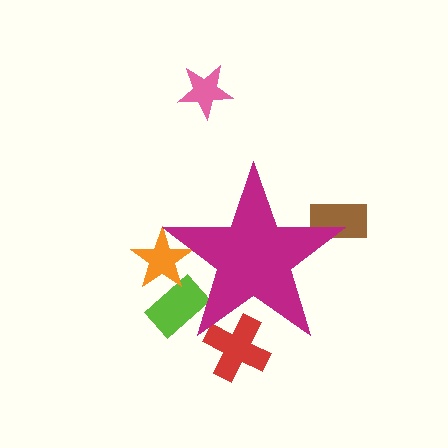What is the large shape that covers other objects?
A magenta star.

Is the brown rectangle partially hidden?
Yes, the brown rectangle is partially hidden behind the magenta star.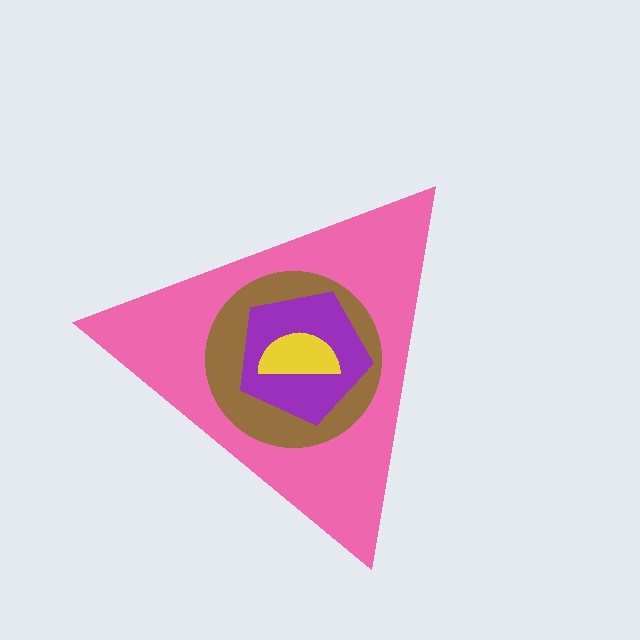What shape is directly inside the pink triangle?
The brown circle.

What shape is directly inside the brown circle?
The purple pentagon.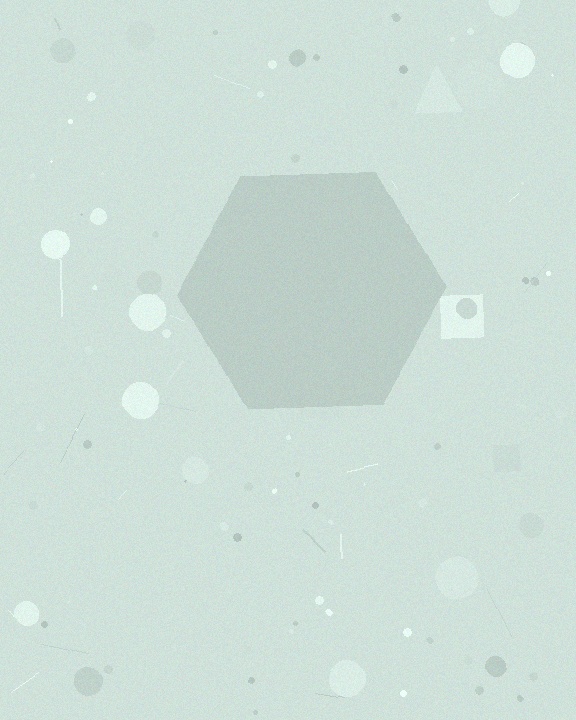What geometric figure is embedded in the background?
A hexagon is embedded in the background.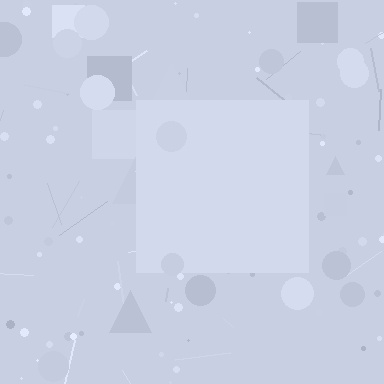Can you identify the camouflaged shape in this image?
The camouflaged shape is a square.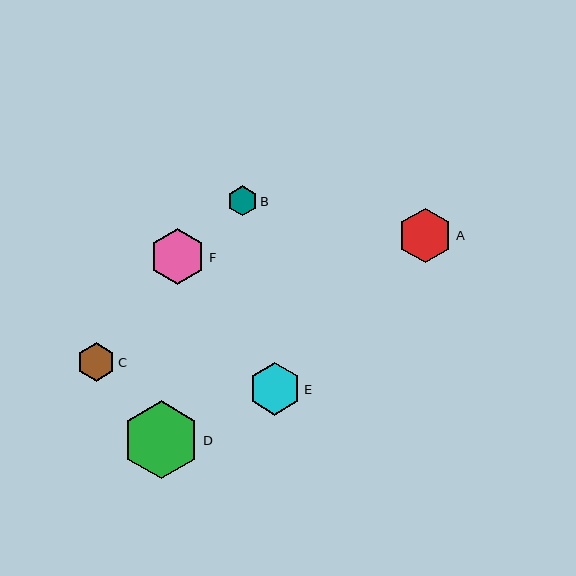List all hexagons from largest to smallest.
From largest to smallest: D, F, A, E, C, B.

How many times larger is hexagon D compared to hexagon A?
Hexagon D is approximately 1.4 times the size of hexagon A.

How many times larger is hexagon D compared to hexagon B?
Hexagon D is approximately 2.6 times the size of hexagon B.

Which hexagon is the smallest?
Hexagon B is the smallest with a size of approximately 30 pixels.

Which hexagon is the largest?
Hexagon D is the largest with a size of approximately 78 pixels.